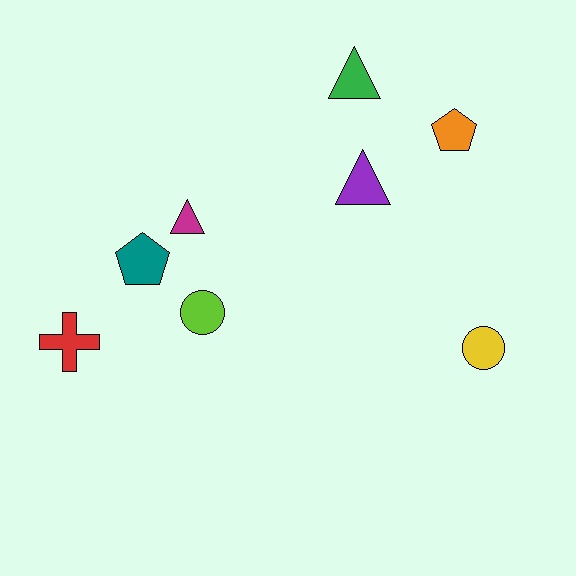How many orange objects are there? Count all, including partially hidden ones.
There is 1 orange object.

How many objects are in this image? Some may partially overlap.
There are 8 objects.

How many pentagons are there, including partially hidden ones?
There are 2 pentagons.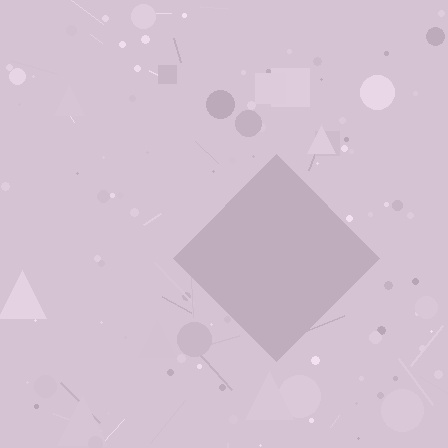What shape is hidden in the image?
A diamond is hidden in the image.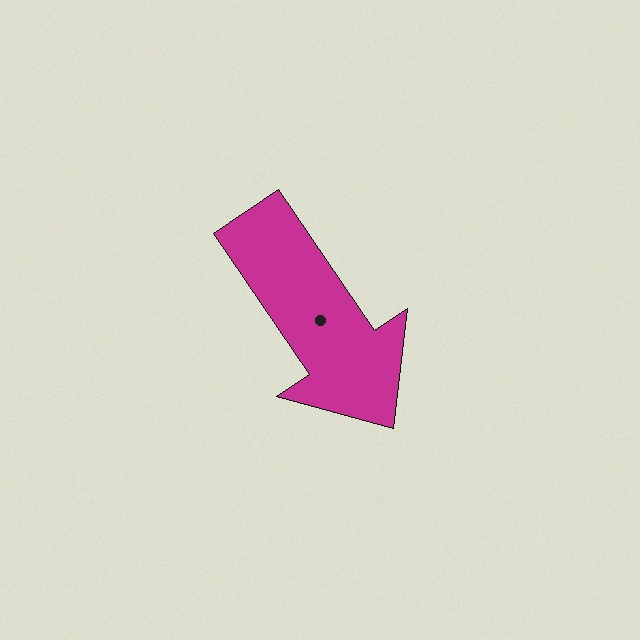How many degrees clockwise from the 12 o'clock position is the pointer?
Approximately 146 degrees.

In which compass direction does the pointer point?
Southeast.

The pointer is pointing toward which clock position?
Roughly 5 o'clock.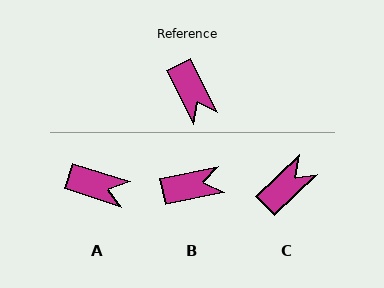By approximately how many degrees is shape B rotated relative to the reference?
Approximately 75 degrees counter-clockwise.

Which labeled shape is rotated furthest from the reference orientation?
C, about 107 degrees away.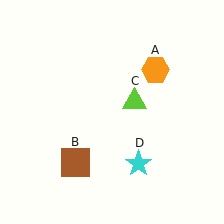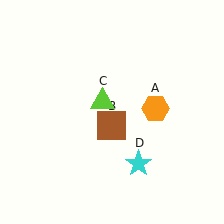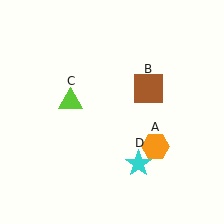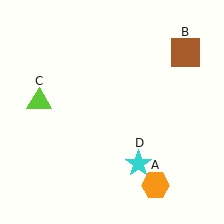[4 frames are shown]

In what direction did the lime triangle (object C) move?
The lime triangle (object C) moved left.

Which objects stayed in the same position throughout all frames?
Cyan star (object D) remained stationary.